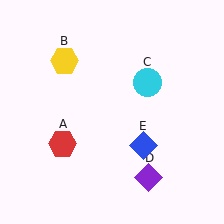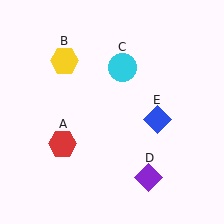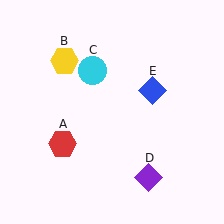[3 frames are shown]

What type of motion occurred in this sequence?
The cyan circle (object C), blue diamond (object E) rotated counterclockwise around the center of the scene.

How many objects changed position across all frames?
2 objects changed position: cyan circle (object C), blue diamond (object E).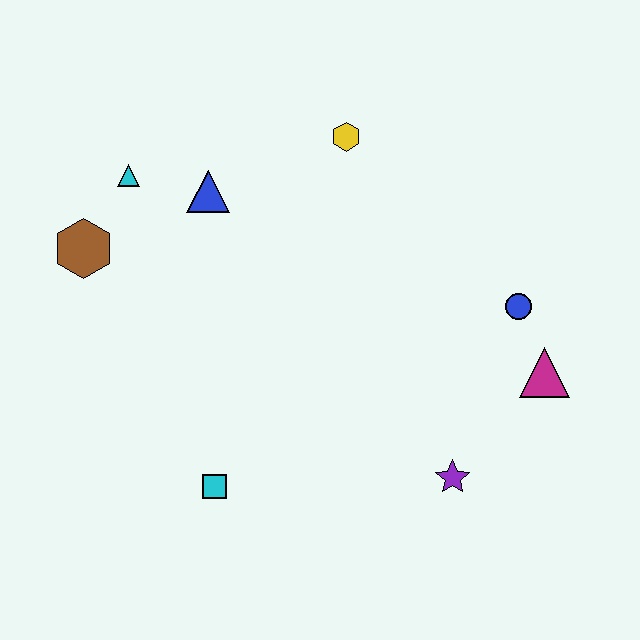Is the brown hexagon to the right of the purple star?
No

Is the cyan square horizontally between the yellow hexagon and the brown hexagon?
Yes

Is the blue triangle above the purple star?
Yes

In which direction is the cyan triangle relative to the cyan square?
The cyan triangle is above the cyan square.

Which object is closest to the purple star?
The magenta triangle is closest to the purple star.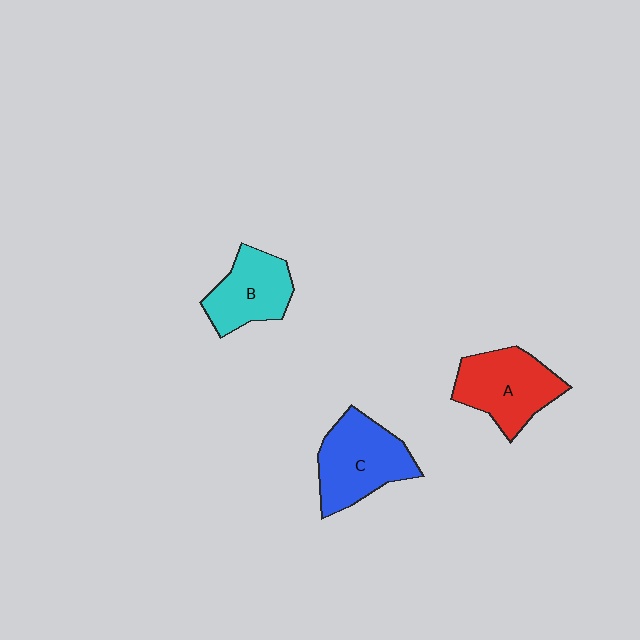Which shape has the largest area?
Shape C (blue).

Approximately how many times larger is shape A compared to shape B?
Approximately 1.2 times.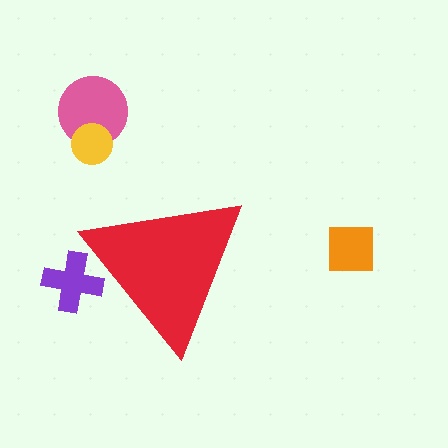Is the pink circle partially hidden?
No, the pink circle is fully visible.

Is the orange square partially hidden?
No, the orange square is fully visible.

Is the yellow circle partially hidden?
No, the yellow circle is fully visible.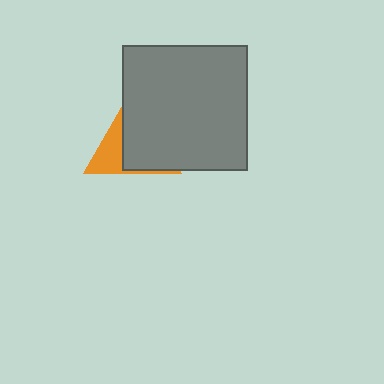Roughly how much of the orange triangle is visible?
A small part of it is visible (roughly 33%).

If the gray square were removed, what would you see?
You would see the complete orange triangle.